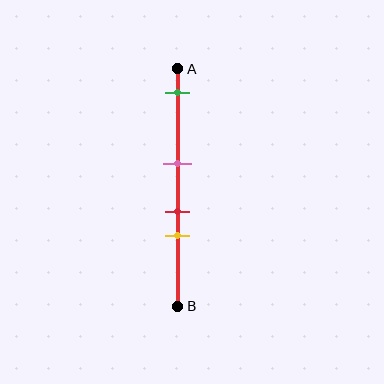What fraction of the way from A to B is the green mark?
The green mark is approximately 10% (0.1) of the way from A to B.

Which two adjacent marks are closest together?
The red and yellow marks are the closest adjacent pair.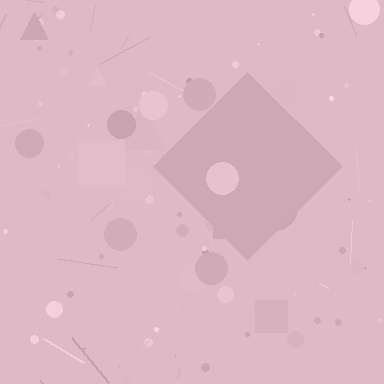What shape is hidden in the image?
A diamond is hidden in the image.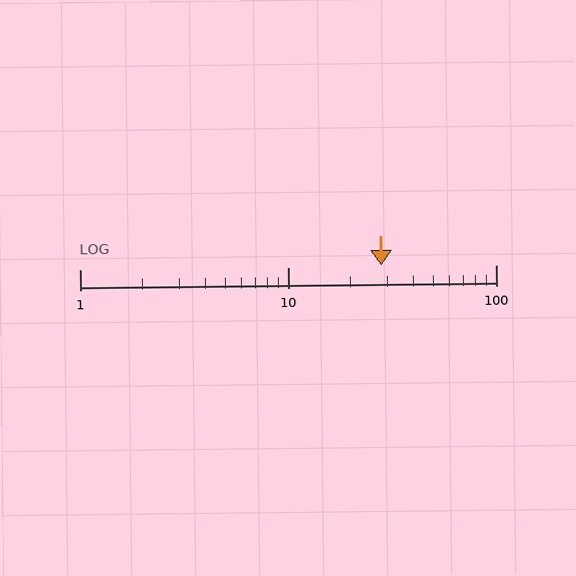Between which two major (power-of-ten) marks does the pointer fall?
The pointer is between 10 and 100.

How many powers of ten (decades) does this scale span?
The scale spans 2 decades, from 1 to 100.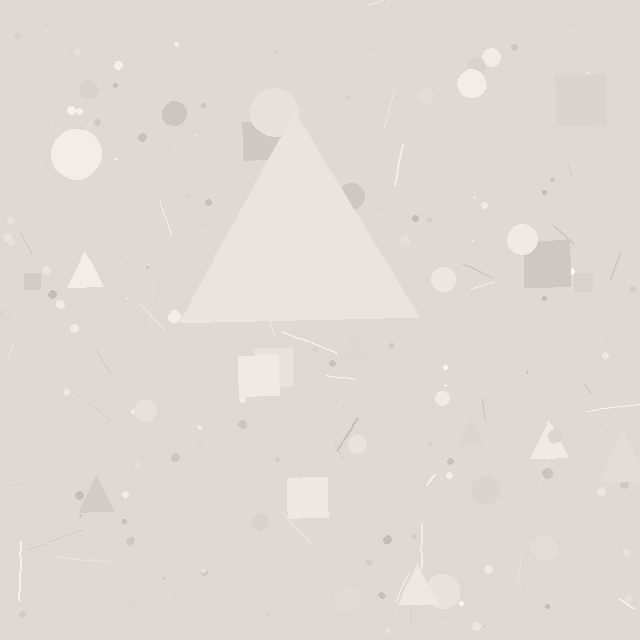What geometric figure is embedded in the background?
A triangle is embedded in the background.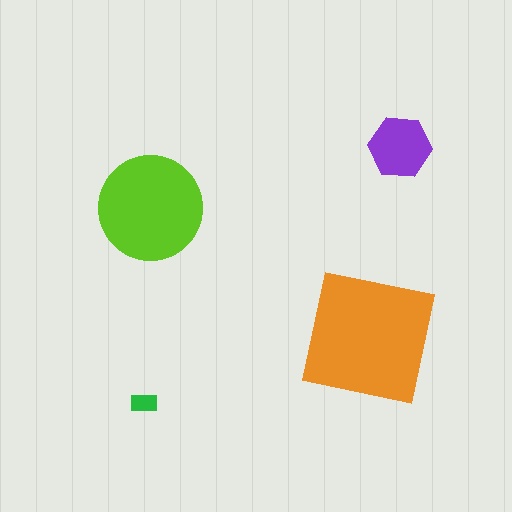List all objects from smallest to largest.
The green rectangle, the purple hexagon, the lime circle, the orange square.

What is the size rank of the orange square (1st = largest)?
1st.